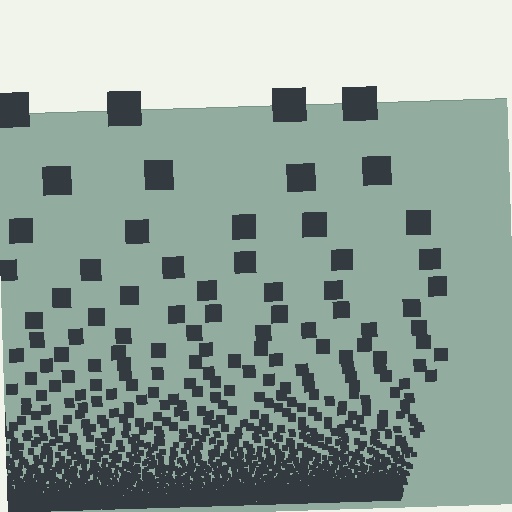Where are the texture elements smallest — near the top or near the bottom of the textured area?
Near the bottom.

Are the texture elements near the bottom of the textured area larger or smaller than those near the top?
Smaller. The gradient is inverted — elements near the bottom are smaller and denser.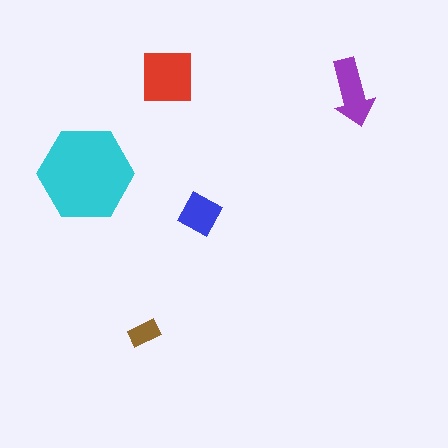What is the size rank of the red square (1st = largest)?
2nd.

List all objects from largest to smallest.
The cyan hexagon, the red square, the purple arrow, the blue diamond, the brown rectangle.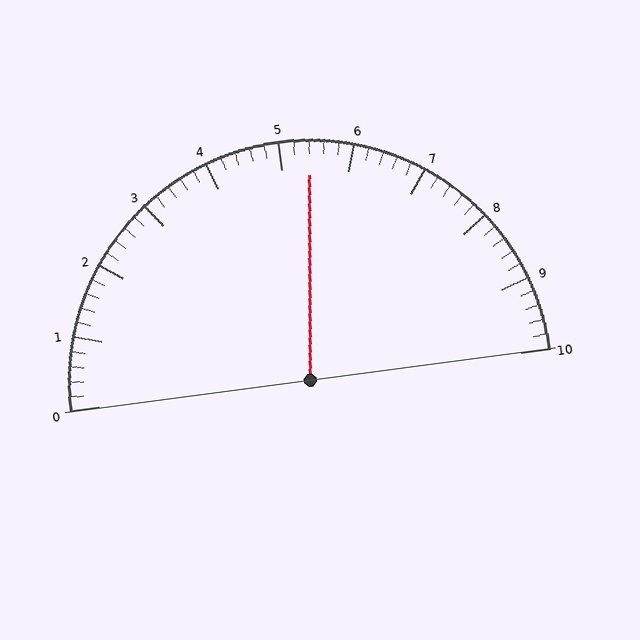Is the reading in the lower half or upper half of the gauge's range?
The reading is in the upper half of the range (0 to 10).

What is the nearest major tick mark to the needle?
The nearest major tick mark is 5.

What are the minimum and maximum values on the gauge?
The gauge ranges from 0 to 10.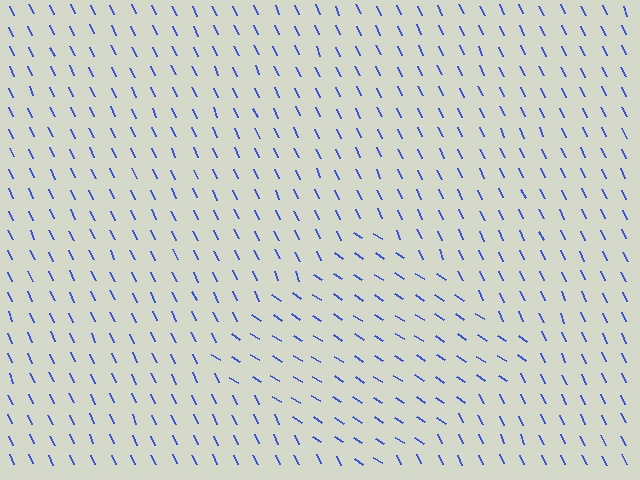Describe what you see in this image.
The image is filled with small blue line segments. A diamond region in the image has lines oriented differently from the surrounding lines, creating a visible texture boundary.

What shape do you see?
I see a diamond.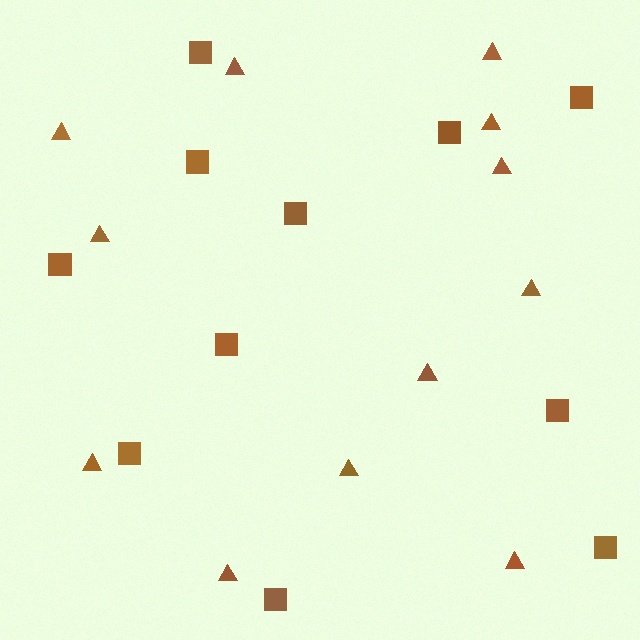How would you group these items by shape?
There are 2 groups: one group of squares (11) and one group of triangles (12).